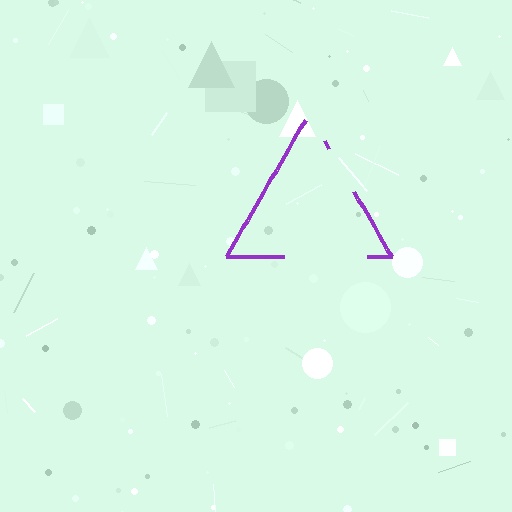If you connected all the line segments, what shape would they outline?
They would outline a triangle.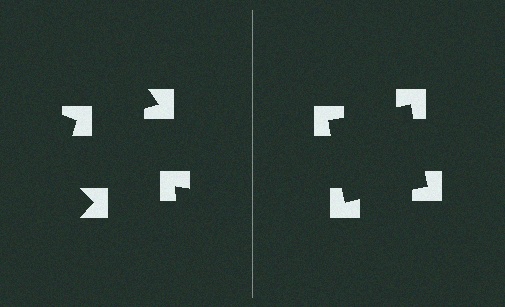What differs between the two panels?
The notched squares are positioned identically on both sides; only the wedge orientations differ. On the right they align to a square; on the left they are misaligned.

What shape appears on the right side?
An illusory square.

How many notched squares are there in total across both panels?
8 — 4 on each side.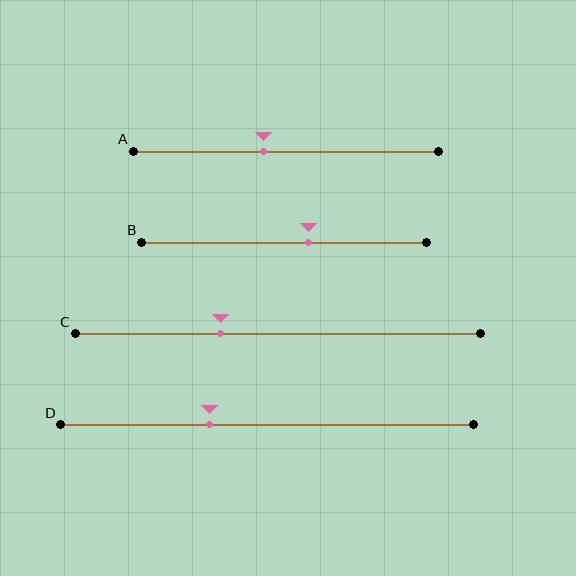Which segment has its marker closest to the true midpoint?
Segment A has its marker closest to the true midpoint.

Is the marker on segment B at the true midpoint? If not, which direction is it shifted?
No, the marker on segment B is shifted to the right by about 9% of the segment length.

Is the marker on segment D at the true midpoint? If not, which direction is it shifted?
No, the marker on segment D is shifted to the left by about 14% of the segment length.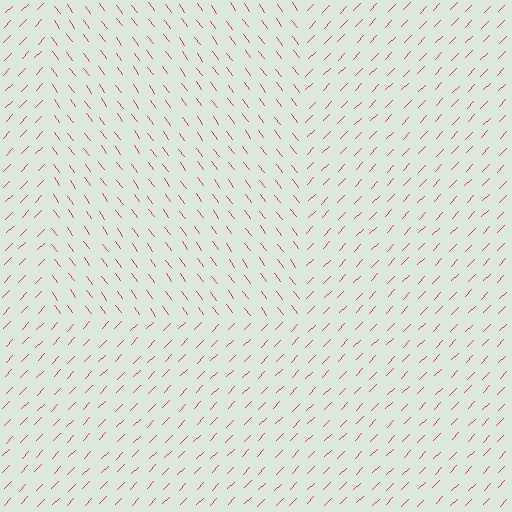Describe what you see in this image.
The image is filled with small red line segments. A rectangle region in the image has lines oriented differently from the surrounding lines, creating a visible texture boundary.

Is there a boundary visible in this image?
Yes, there is a texture boundary formed by a change in line orientation.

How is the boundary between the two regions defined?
The boundary is defined purely by a change in line orientation (approximately 81 degrees difference). All lines are the same color and thickness.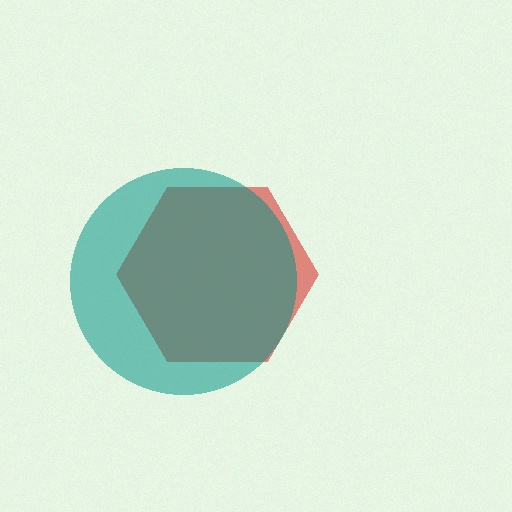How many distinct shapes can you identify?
There are 2 distinct shapes: a red hexagon, a teal circle.